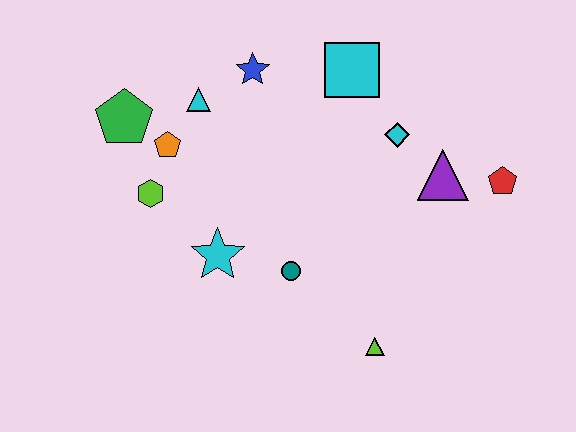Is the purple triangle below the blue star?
Yes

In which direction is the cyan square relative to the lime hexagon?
The cyan square is to the right of the lime hexagon.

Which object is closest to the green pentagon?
The orange pentagon is closest to the green pentagon.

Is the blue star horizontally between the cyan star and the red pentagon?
Yes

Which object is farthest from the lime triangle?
The green pentagon is farthest from the lime triangle.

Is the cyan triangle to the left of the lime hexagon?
No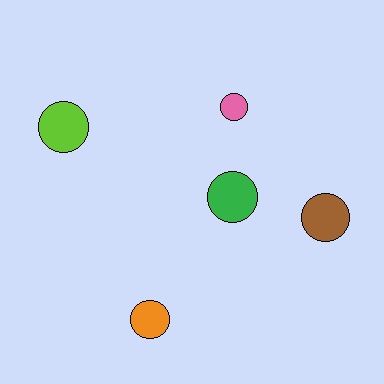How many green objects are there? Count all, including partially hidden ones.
There is 1 green object.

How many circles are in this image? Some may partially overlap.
There are 5 circles.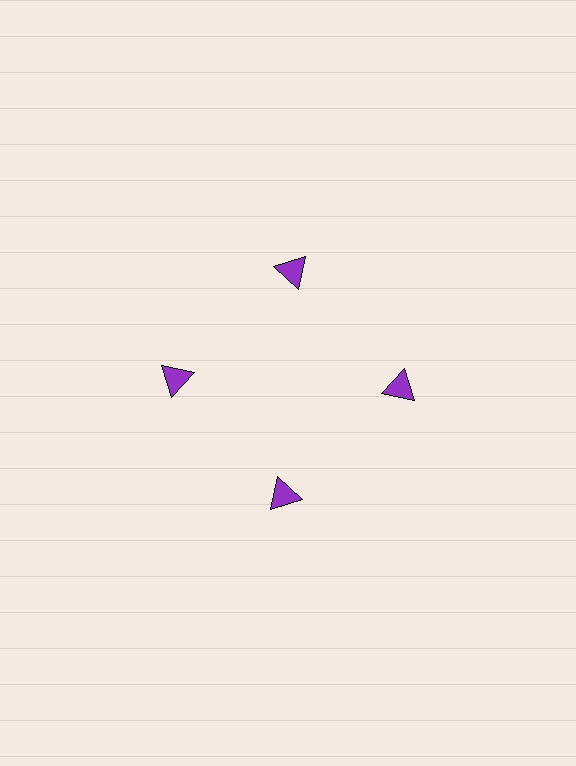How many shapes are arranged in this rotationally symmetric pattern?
There are 4 shapes, arranged in 4 groups of 1.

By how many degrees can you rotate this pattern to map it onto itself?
The pattern maps onto itself every 90 degrees of rotation.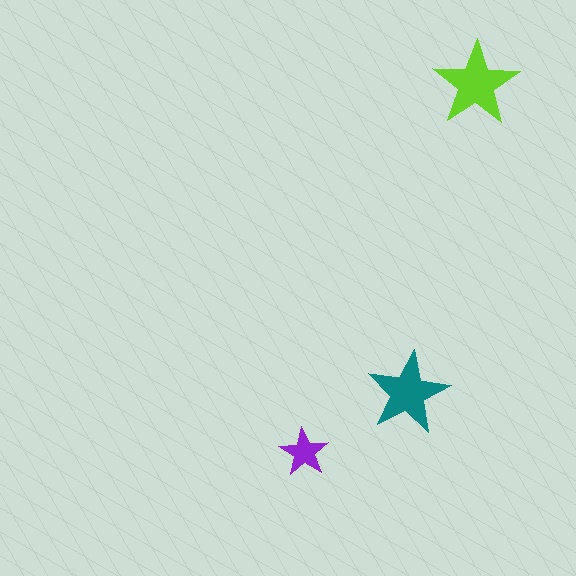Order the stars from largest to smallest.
the lime one, the teal one, the purple one.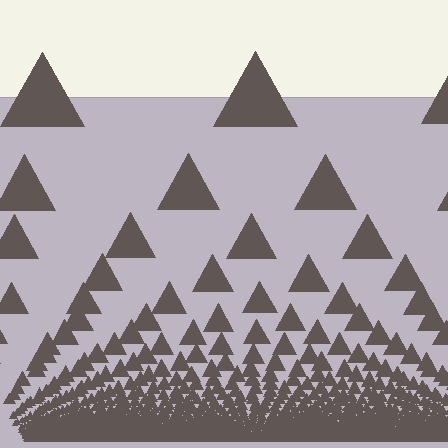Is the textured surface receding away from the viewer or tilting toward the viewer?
The surface appears to tilt toward the viewer. Texture elements get larger and sparser toward the top.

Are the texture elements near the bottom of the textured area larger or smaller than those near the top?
Smaller. The gradient is inverted — elements near the bottom are smaller and denser.